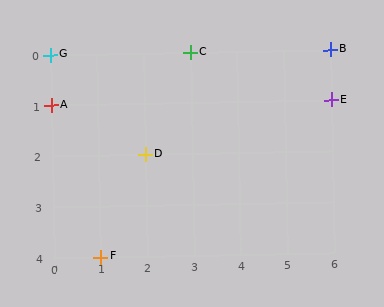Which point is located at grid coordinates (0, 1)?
Point A is at (0, 1).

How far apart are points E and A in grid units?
Points E and A are 6 columns apart.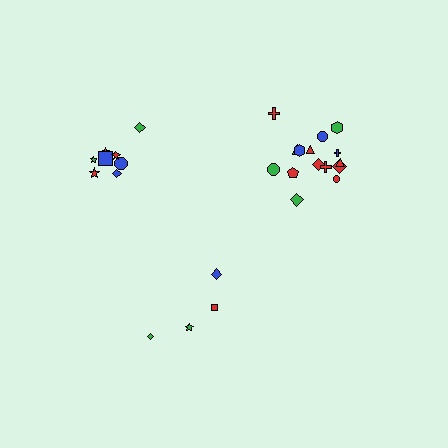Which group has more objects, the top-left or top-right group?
The top-right group.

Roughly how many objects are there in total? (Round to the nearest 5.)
Roughly 25 objects in total.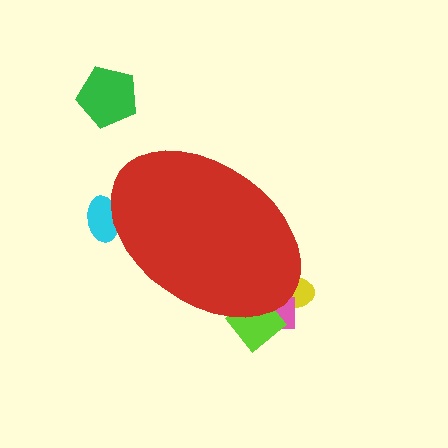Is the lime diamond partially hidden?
Yes, the lime diamond is partially hidden behind the red ellipse.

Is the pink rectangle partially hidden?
Yes, the pink rectangle is partially hidden behind the red ellipse.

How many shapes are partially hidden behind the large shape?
4 shapes are partially hidden.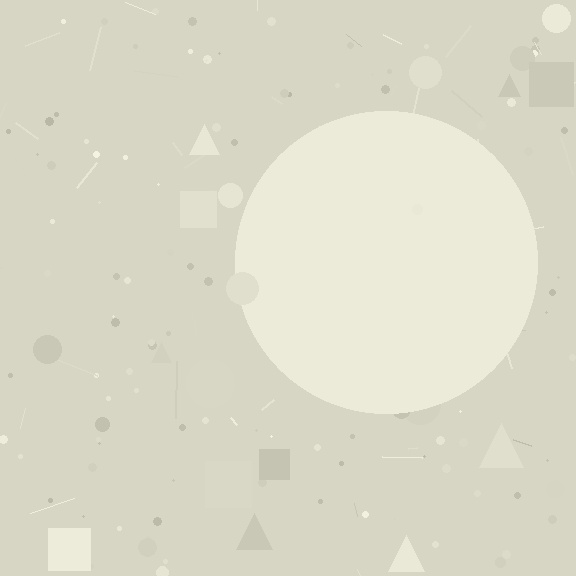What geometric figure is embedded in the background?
A circle is embedded in the background.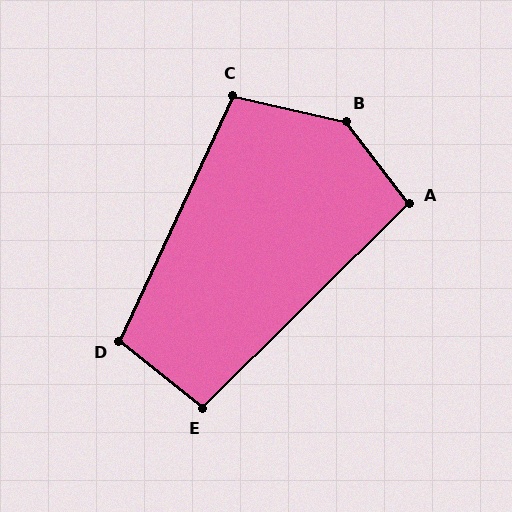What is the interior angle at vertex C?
Approximately 102 degrees (obtuse).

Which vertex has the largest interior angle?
B, at approximately 140 degrees.